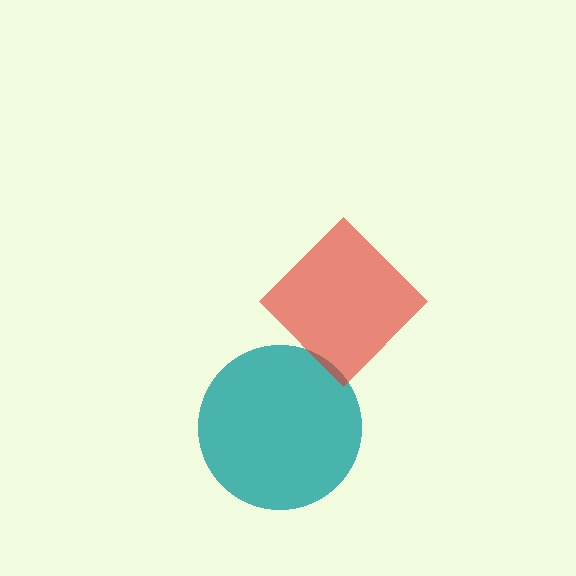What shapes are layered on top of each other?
The layered shapes are: a teal circle, a red diamond.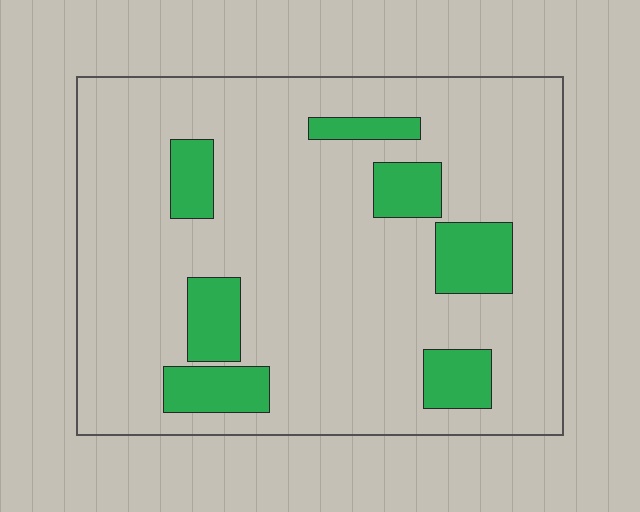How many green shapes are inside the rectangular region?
7.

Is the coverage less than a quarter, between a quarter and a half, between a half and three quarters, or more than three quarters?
Less than a quarter.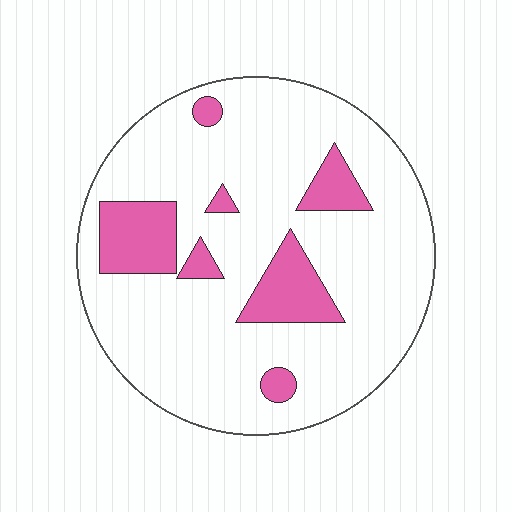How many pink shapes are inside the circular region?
7.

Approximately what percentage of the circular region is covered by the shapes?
Approximately 15%.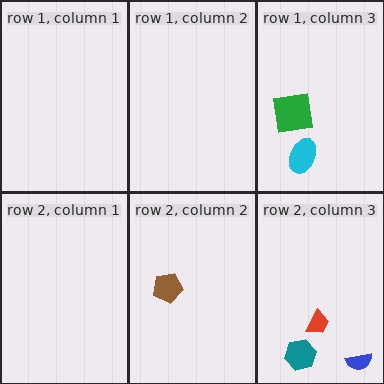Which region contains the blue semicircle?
The row 2, column 3 region.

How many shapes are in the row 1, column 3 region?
2.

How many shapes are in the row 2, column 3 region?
3.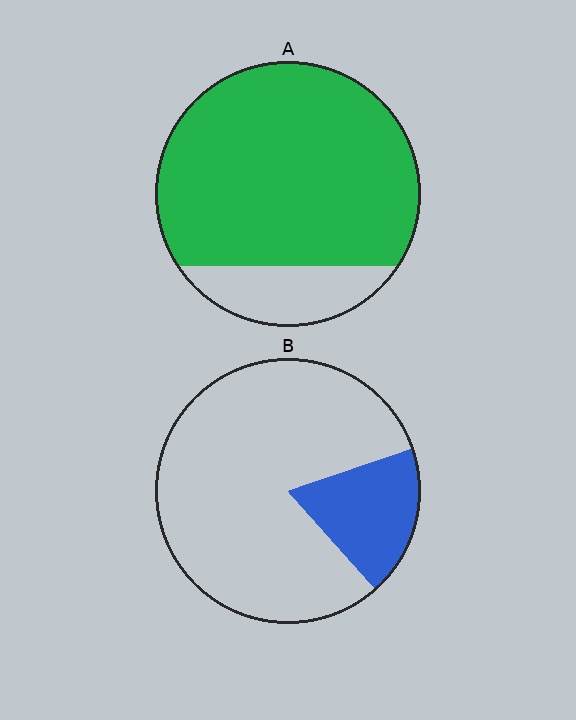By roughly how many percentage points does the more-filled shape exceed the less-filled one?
By roughly 65 percentage points (A over B).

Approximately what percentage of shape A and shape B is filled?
A is approximately 85% and B is approximately 20%.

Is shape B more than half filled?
No.